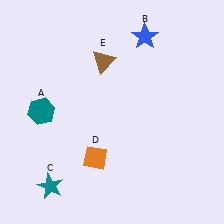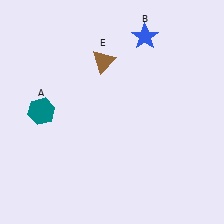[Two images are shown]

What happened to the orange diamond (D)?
The orange diamond (D) was removed in Image 2. It was in the bottom-left area of Image 1.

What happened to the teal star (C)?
The teal star (C) was removed in Image 2. It was in the bottom-left area of Image 1.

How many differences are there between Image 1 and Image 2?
There are 2 differences between the two images.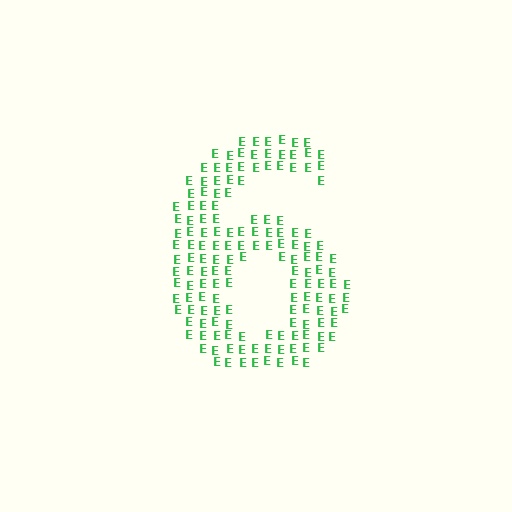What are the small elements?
The small elements are letter E's.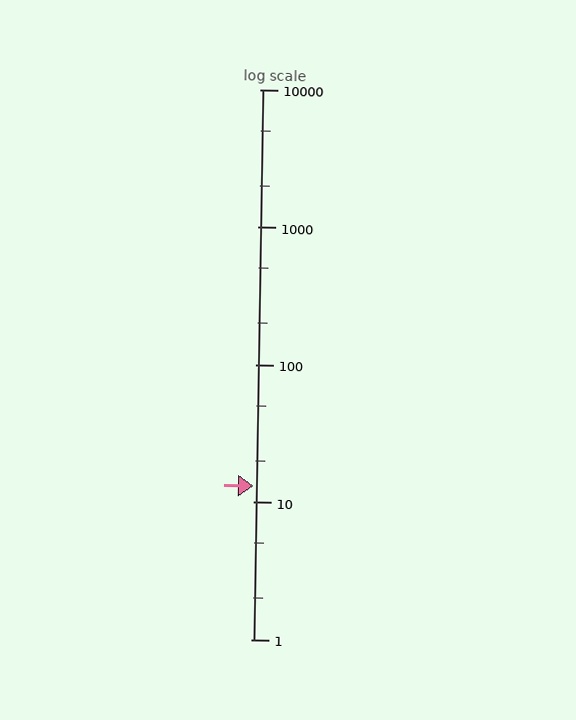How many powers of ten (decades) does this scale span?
The scale spans 4 decades, from 1 to 10000.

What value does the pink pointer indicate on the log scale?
The pointer indicates approximately 13.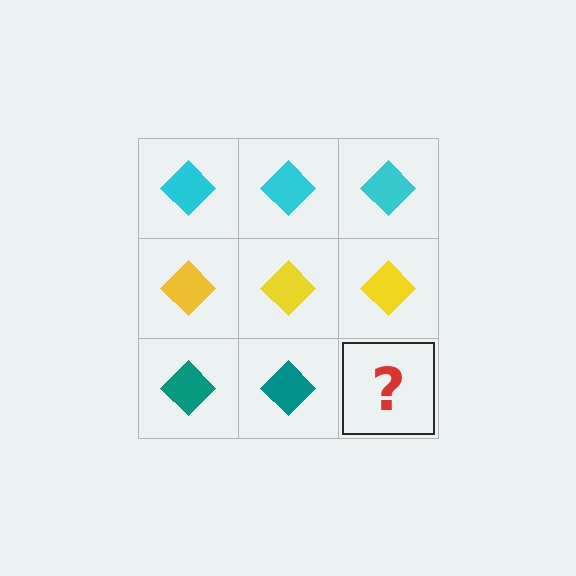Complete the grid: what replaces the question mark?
The question mark should be replaced with a teal diamond.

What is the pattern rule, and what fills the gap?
The rule is that each row has a consistent color. The gap should be filled with a teal diamond.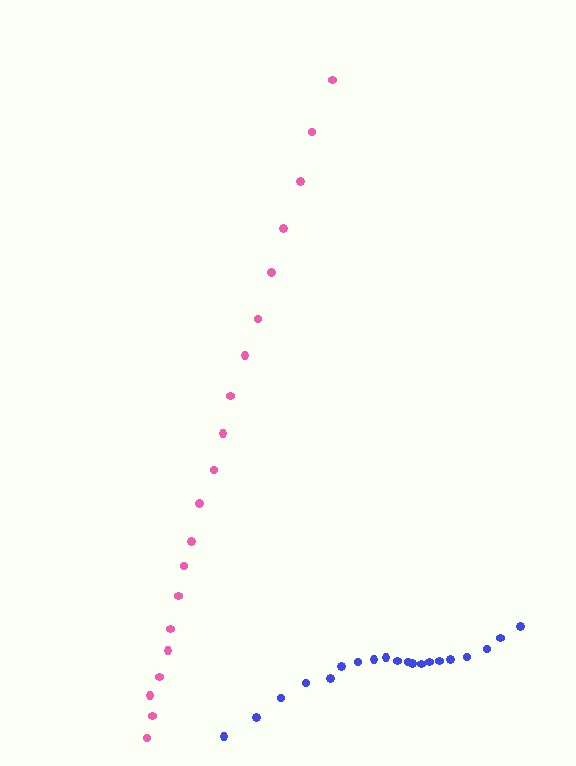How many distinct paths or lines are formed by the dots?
There are 2 distinct paths.